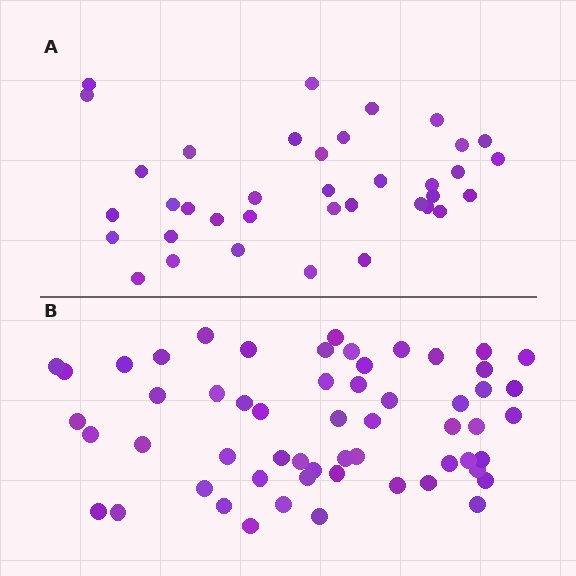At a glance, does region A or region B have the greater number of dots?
Region B (the bottom region) has more dots.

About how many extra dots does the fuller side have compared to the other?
Region B has approximately 20 more dots than region A.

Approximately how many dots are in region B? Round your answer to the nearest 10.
About 60 dots. (The exact count is 57, which rounds to 60.)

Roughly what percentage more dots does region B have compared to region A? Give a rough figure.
About 55% more.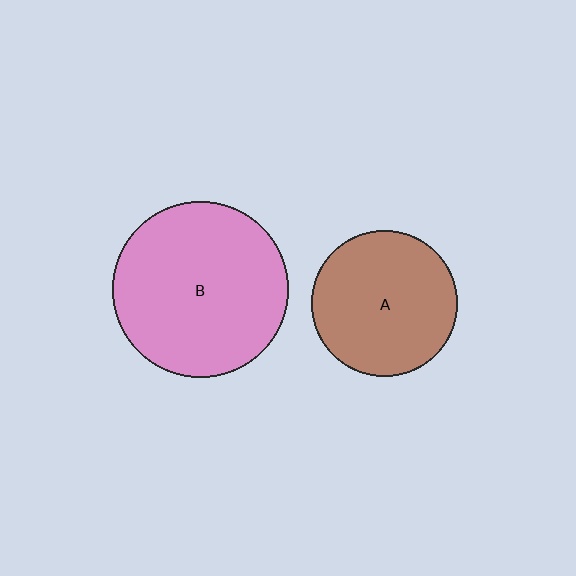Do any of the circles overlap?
No, none of the circles overlap.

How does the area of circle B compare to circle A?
Approximately 1.5 times.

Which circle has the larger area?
Circle B (pink).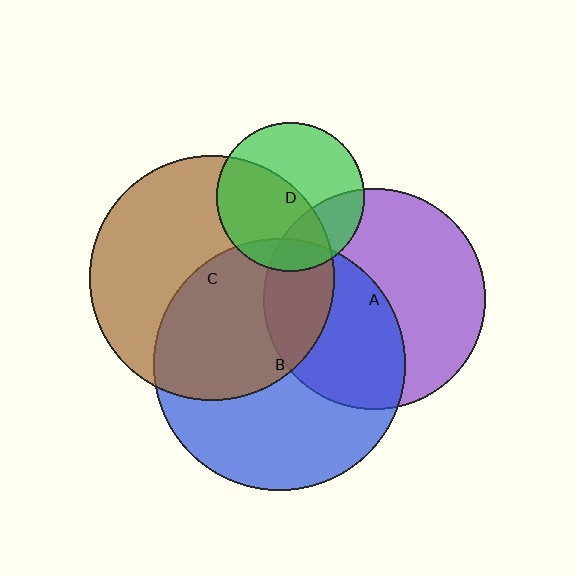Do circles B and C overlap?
Yes.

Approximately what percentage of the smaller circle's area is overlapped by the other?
Approximately 45%.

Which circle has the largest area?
Circle B (blue).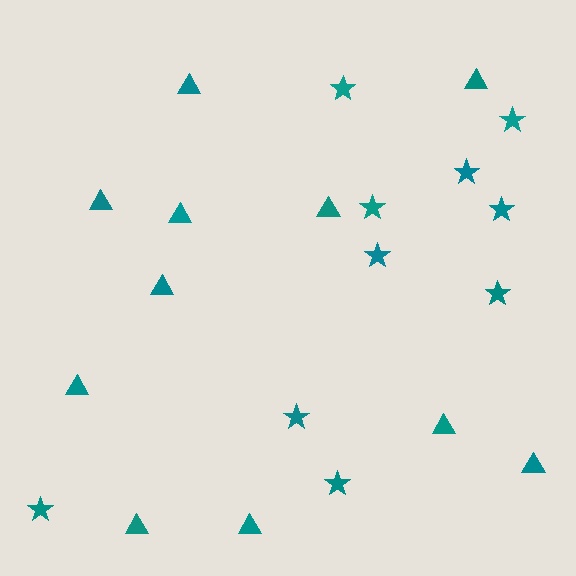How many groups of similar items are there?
There are 2 groups: one group of triangles (11) and one group of stars (10).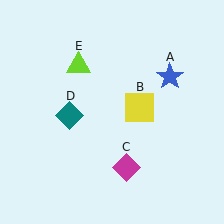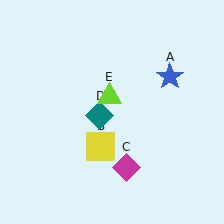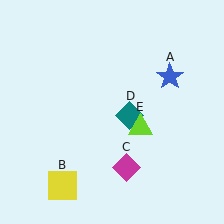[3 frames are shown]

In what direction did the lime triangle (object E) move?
The lime triangle (object E) moved down and to the right.